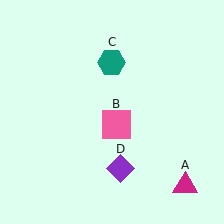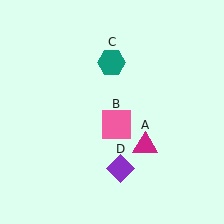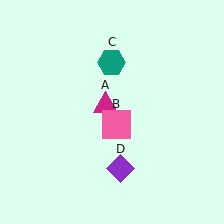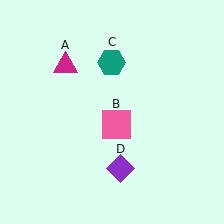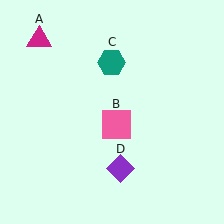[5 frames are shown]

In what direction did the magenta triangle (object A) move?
The magenta triangle (object A) moved up and to the left.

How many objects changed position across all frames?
1 object changed position: magenta triangle (object A).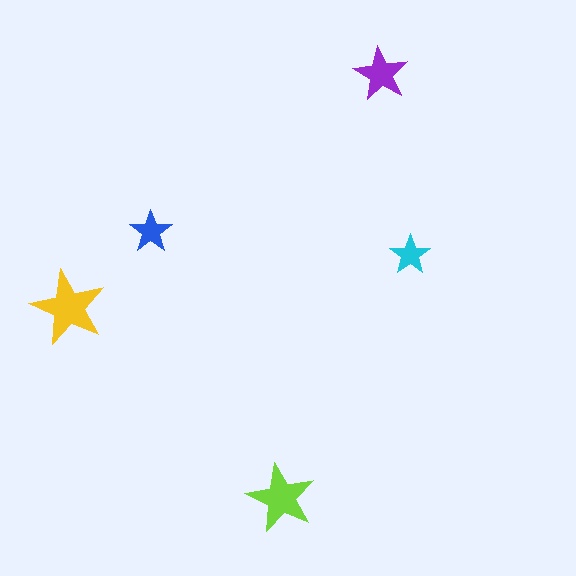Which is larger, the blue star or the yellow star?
The yellow one.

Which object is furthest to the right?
The cyan star is rightmost.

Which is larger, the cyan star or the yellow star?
The yellow one.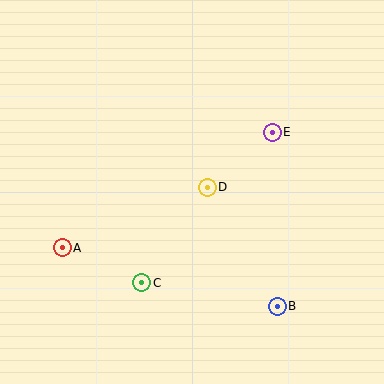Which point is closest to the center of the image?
Point D at (207, 187) is closest to the center.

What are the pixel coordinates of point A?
Point A is at (62, 248).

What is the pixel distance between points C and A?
The distance between C and A is 87 pixels.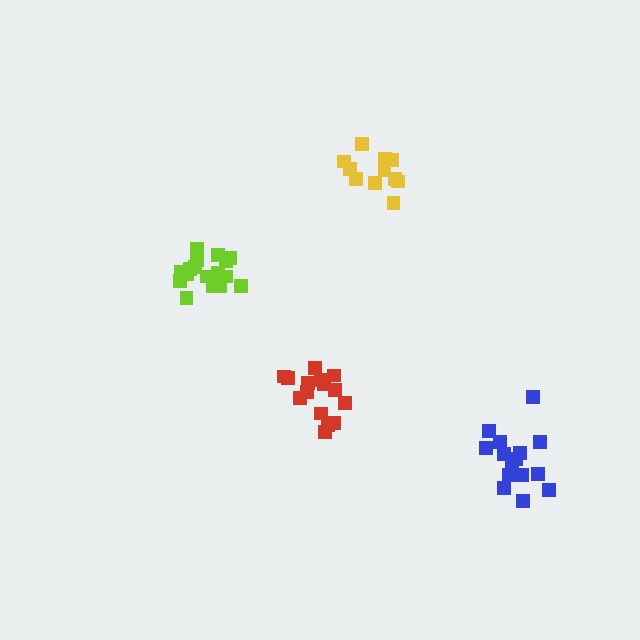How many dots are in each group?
Group 1: 16 dots, Group 2: 11 dots, Group 3: 15 dots, Group 4: 17 dots (59 total).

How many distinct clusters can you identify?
There are 4 distinct clusters.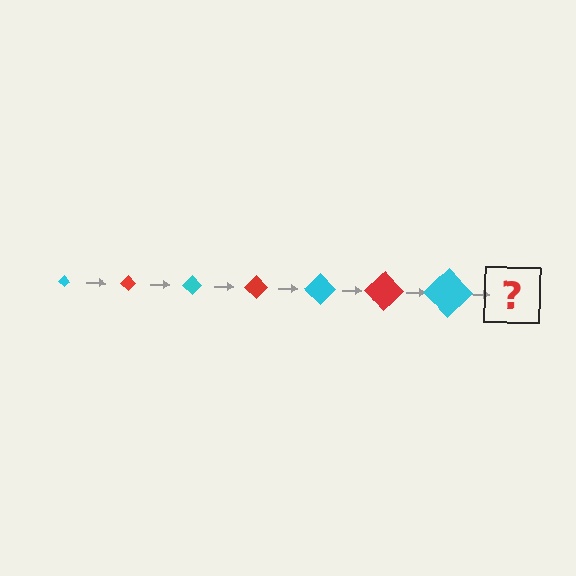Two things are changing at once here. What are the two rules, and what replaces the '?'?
The two rules are that the diamond grows larger each step and the color cycles through cyan and red. The '?' should be a red diamond, larger than the previous one.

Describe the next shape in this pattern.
It should be a red diamond, larger than the previous one.